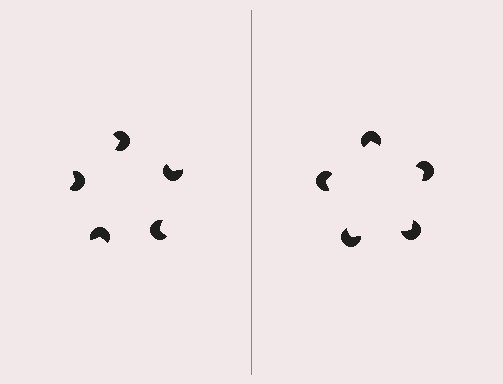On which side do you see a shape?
An illusory pentagon appears on the right side. On the left side the wedge cuts are rotated, so no coherent shape forms.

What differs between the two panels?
The pac-man discs are positioned identically on both sides; only the wedge orientations differ. On the right they align to a pentagon; on the left they are misaligned.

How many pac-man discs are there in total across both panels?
10 — 5 on each side.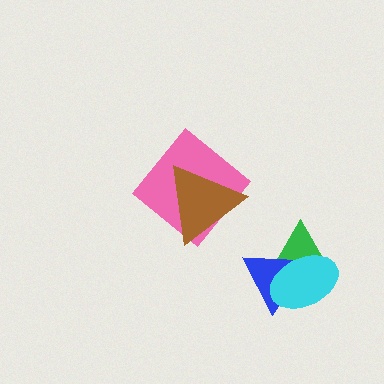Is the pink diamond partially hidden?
Yes, it is partially covered by another shape.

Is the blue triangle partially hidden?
Yes, it is partially covered by another shape.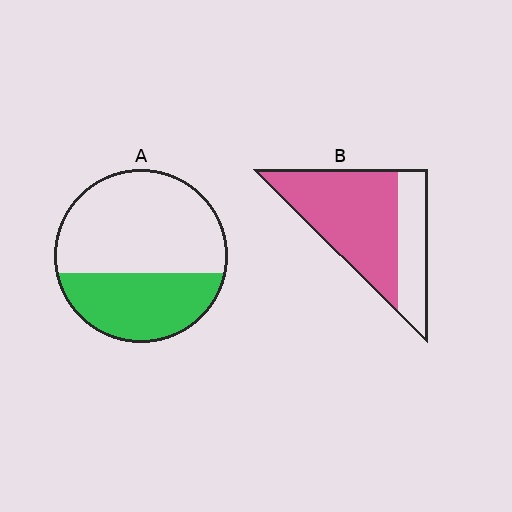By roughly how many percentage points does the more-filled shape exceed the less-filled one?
By roughly 30 percentage points (B over A).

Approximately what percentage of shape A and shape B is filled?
A is approximately 40% and B is approximately 70%.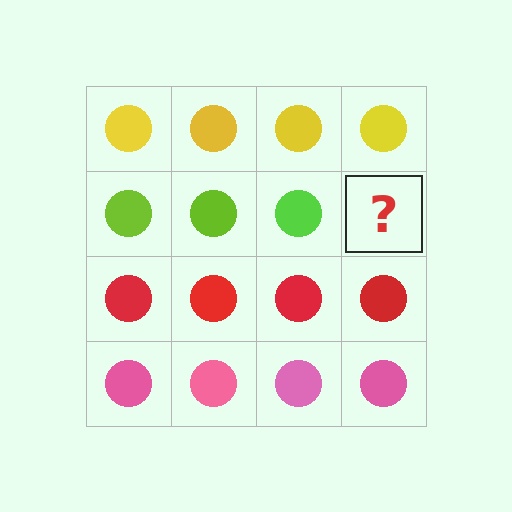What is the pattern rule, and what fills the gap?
The rule is that each row has a consistent color. The gap should be filled with a lime circle.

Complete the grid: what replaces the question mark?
The question mark should be replaced with a lime circle.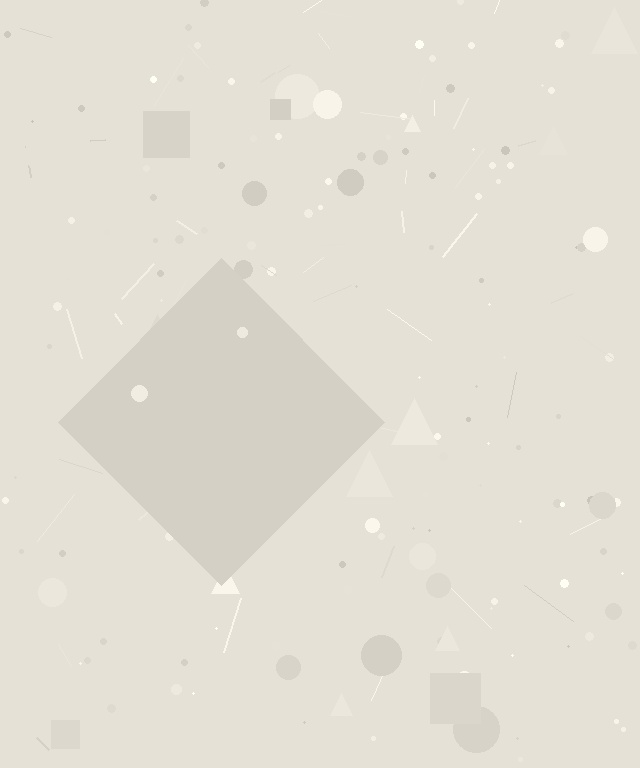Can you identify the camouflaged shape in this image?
The camouflaged shape is a diamond.